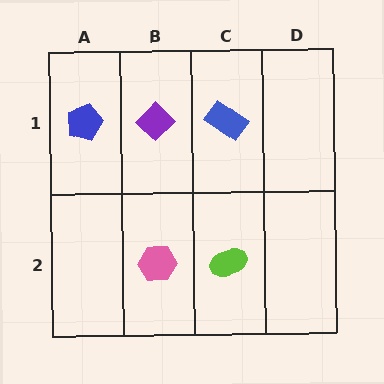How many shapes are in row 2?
2 shapes.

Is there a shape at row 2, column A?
No, that cell is empty.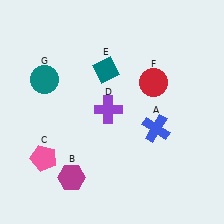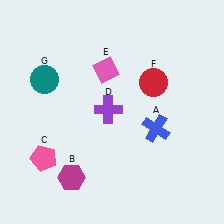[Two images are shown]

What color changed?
The diamond (E) changed from teal in Image 1 to pink in Image 2.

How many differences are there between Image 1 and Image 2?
There is 1 difference between the two images.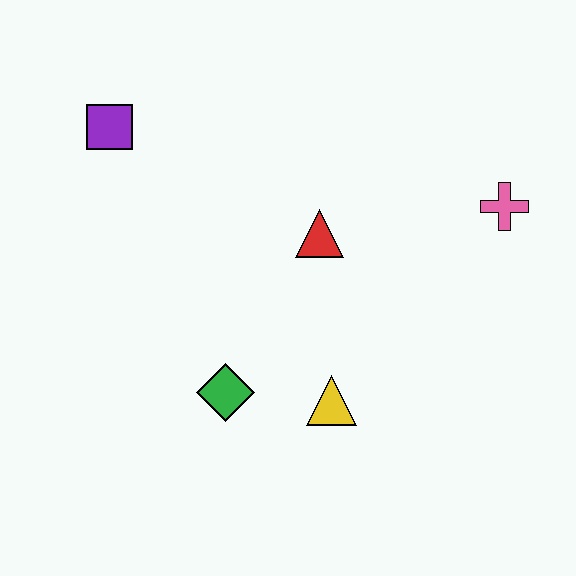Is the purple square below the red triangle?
No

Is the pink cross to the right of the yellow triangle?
Yes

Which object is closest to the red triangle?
The yellow triangle is closest to the red triangle.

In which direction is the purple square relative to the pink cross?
The purple square is to the left of the pink cross.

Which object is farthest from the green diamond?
The pink cross is farthest from the green diamond.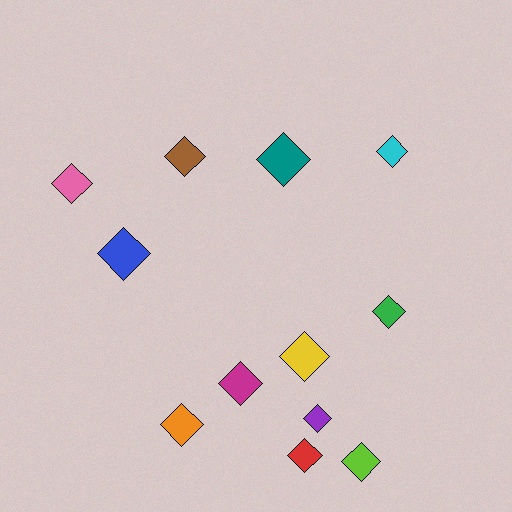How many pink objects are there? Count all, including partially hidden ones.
There is 1 pink object.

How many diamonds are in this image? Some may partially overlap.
There are 12 diamonds.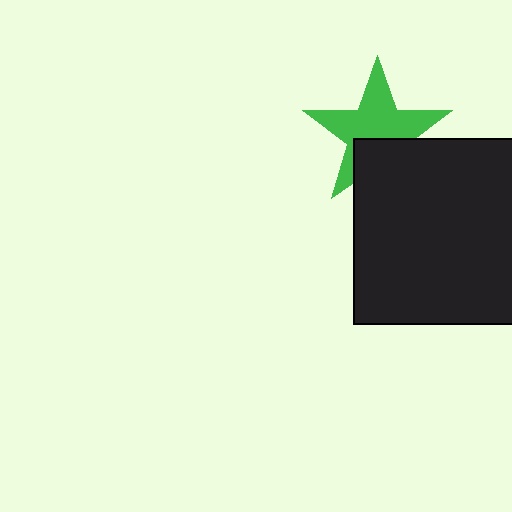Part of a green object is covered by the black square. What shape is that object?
It is a star.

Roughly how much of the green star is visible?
Most of it is visible (roughly 67%).